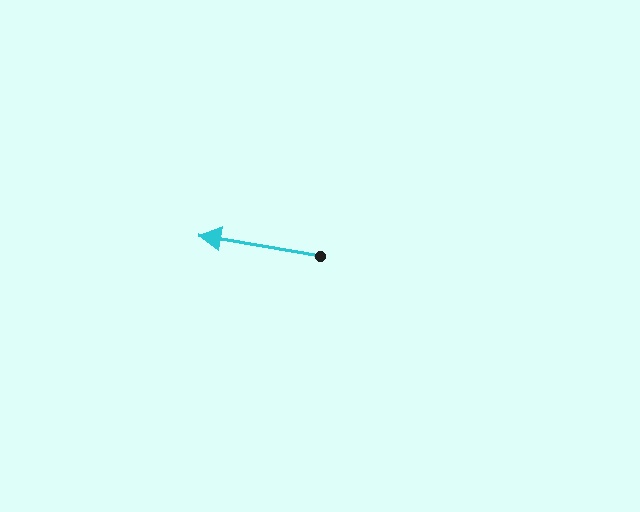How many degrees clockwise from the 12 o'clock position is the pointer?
Approximately 280 degrees.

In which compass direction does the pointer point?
West.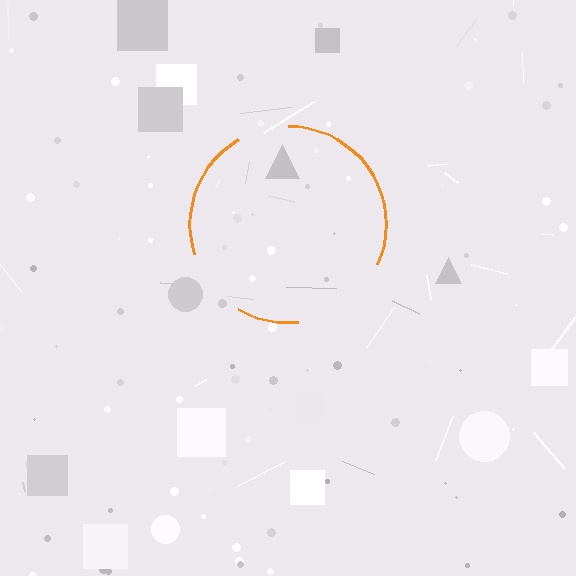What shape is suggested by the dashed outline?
The dashed outline suggests a circle.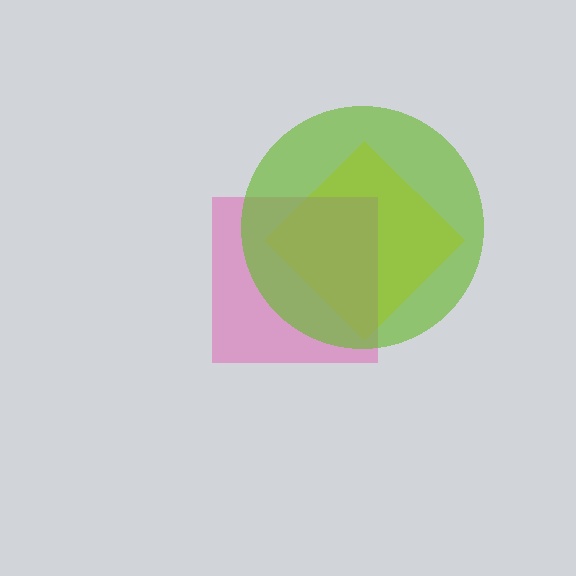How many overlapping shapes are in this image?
There are 3 overlapping shapes in the image.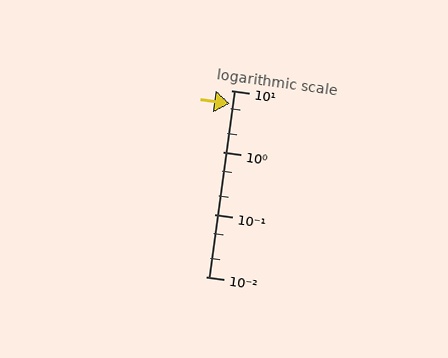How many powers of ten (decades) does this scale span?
The scale spans 3 decades, from 0.01 to 10.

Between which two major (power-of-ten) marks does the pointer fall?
The pointer is between 1 and 10.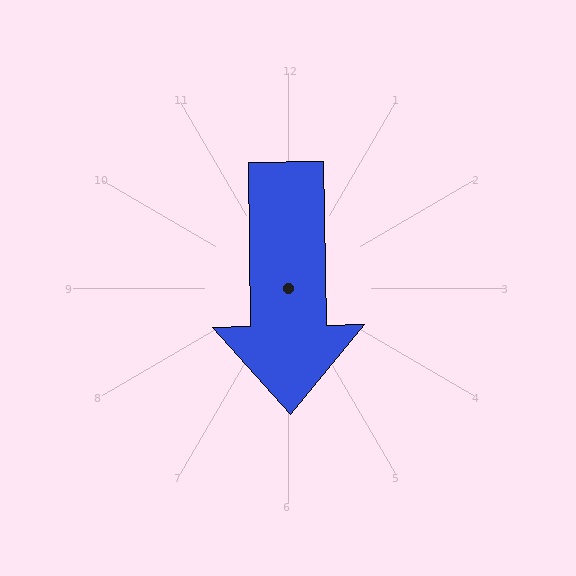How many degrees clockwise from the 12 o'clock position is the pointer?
Approximately 179 degrees.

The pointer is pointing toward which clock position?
Roughly 6 o'clock.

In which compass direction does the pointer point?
South.